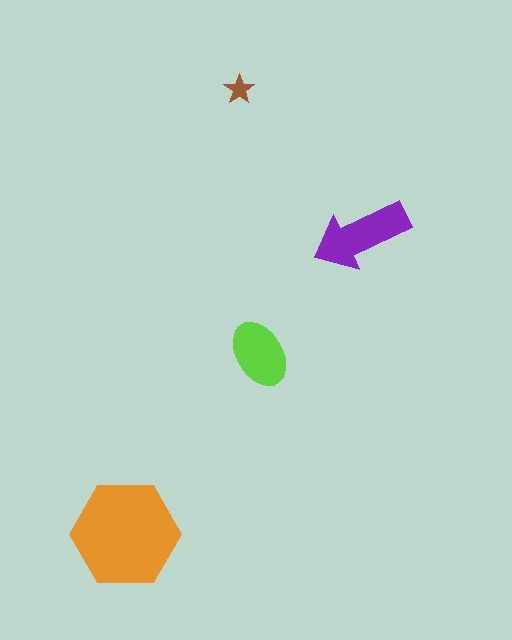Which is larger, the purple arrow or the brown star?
The purple arrow.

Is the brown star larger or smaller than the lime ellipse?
Smaller.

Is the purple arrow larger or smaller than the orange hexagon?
Smaller.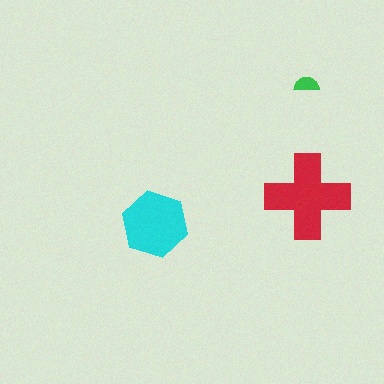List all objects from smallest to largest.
The green semicircle, the cyan hexagon, the red cross.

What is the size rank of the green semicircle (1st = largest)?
3rd.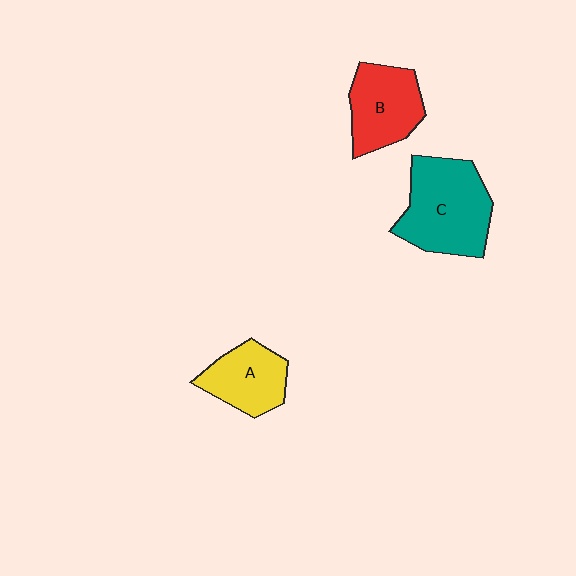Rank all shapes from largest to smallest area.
From largest to smallest: C (teal), B (red), A (yellow).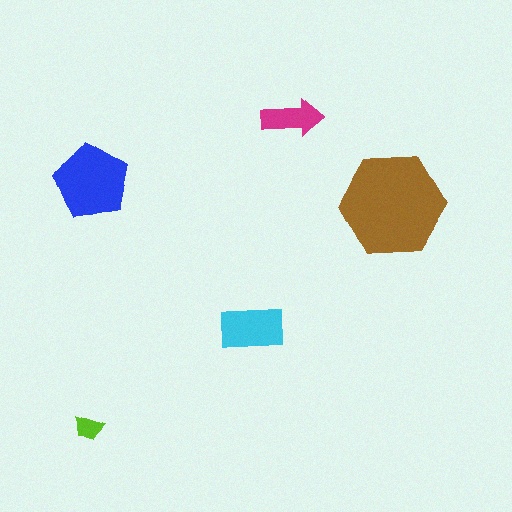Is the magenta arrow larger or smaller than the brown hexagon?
Smaller.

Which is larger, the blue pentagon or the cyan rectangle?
The blue pentagon.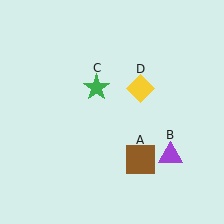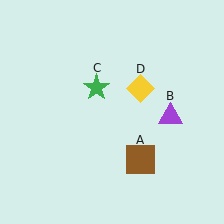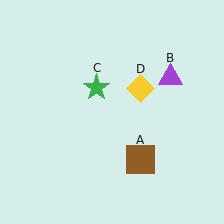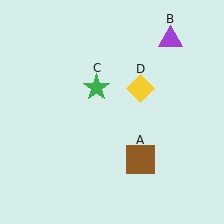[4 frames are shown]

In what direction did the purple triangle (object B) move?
The purple triangle (object B) moved up.